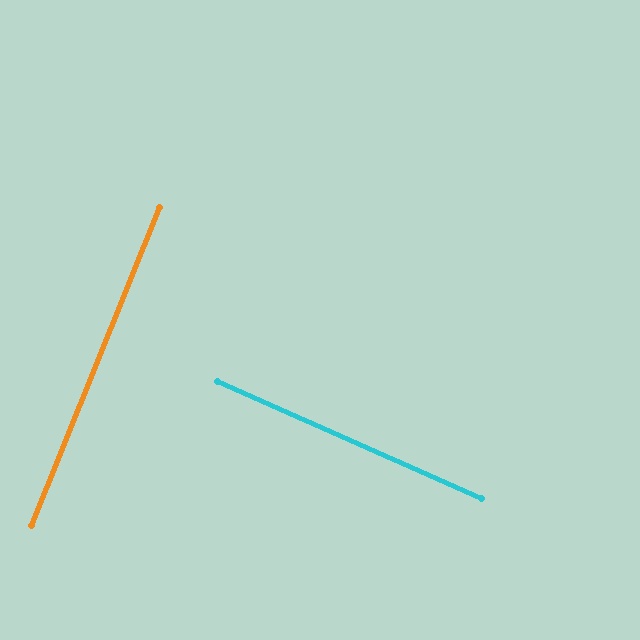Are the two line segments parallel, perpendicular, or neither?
Perpendicular — they meet at approximately 88°.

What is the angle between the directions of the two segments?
Approximately 88 degrees.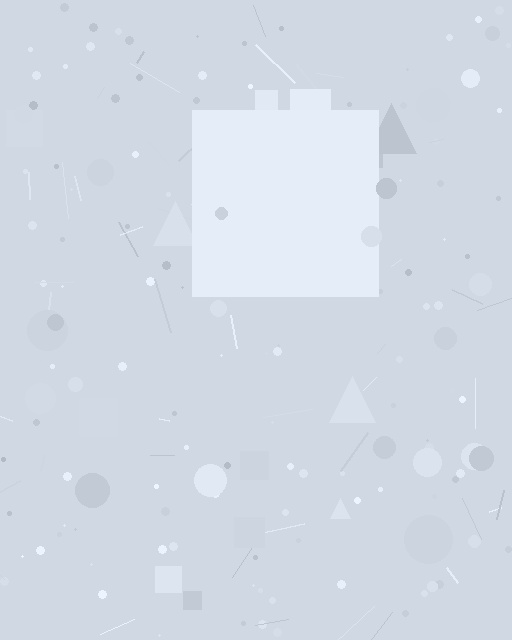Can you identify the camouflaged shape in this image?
The camouflaged shape is a square.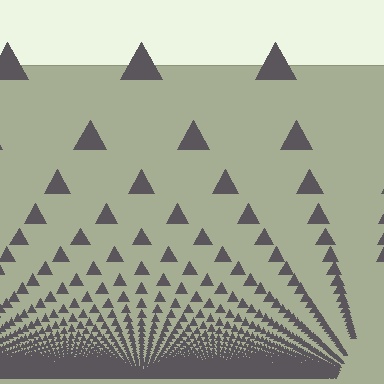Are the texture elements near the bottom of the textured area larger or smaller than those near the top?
Smaller. The gradient is inverted — elements near the bottom are smaller and denser.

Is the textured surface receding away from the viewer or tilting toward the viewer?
The surface appears to tilt toward the viewer. Texture elements get larger and sparser toward the top.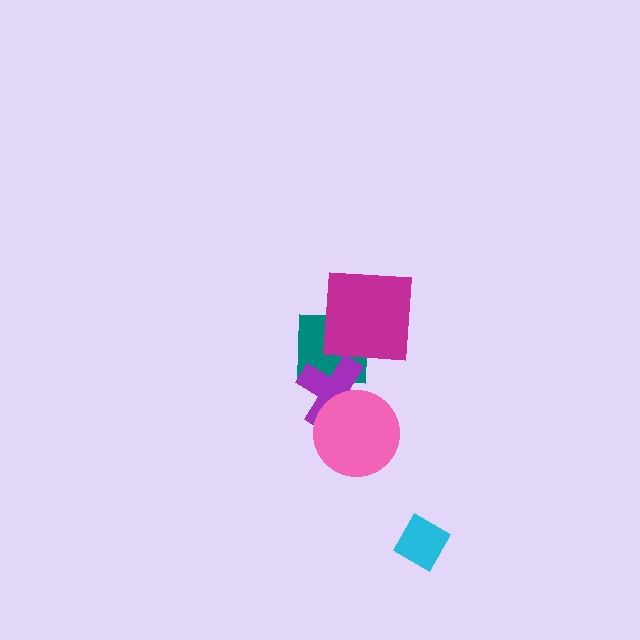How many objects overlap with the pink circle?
1 object overlaps with the pink circle.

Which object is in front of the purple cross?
The pink circle is in front of the purple cross.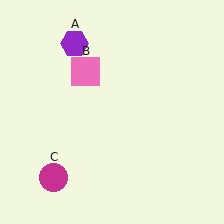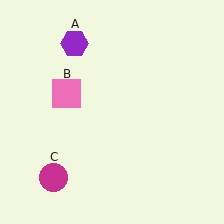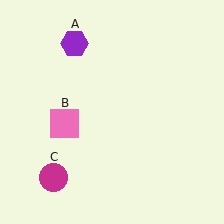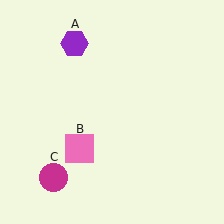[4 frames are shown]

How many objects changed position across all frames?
1 object changed position: pink square (object B).